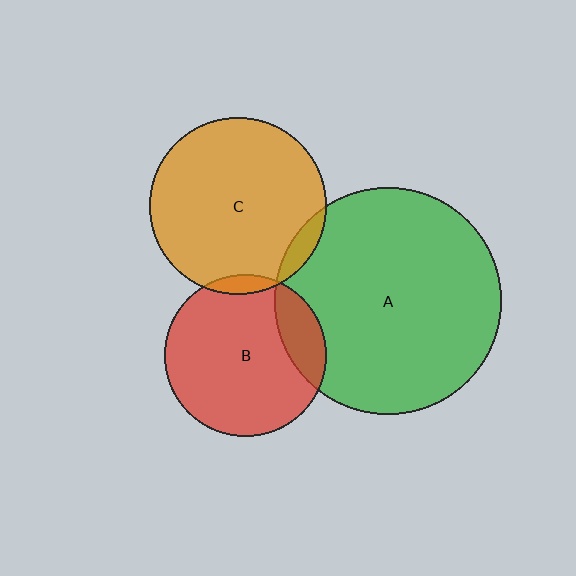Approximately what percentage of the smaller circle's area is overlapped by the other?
Approximately 15%.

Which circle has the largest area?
Circle A (green).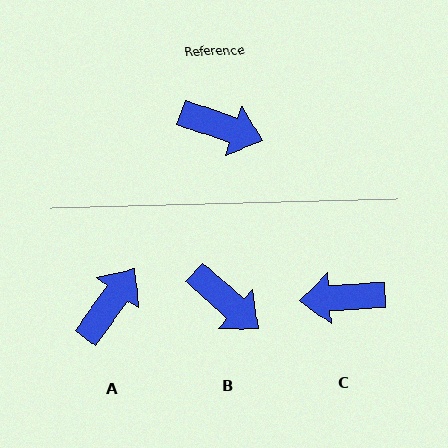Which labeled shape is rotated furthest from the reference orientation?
C, about 158 degrees away.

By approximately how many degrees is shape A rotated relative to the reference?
Approximately 73 degrees counter-clockwise.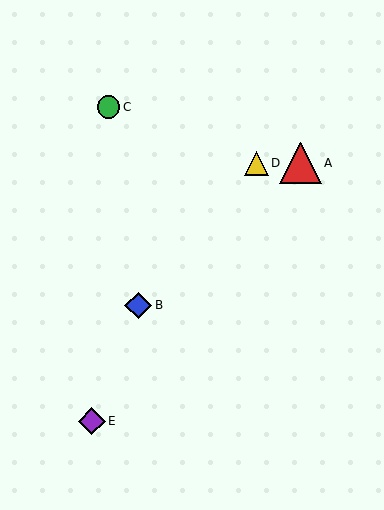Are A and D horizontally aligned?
Yes, both are at y≈163.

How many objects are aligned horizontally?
2 objects (A, D) are aligned horizontally.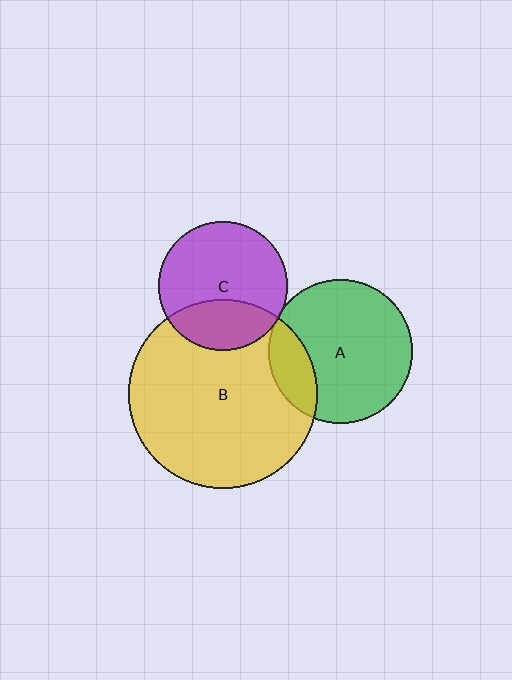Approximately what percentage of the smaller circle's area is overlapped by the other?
Approximately 20%.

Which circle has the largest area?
Circle B (yellow).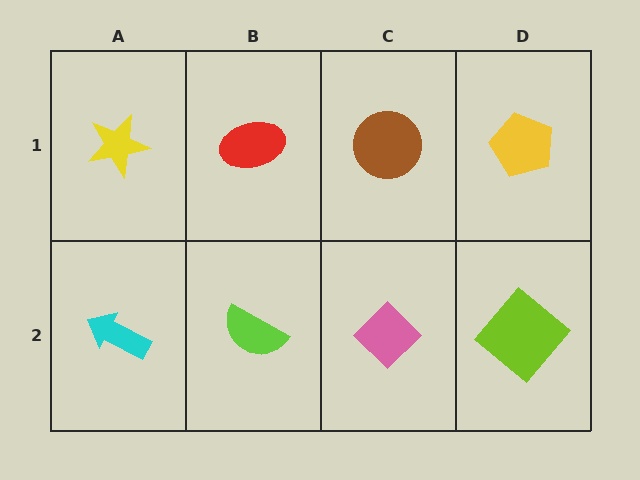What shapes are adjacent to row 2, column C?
A brown circle (row 1, column C), a lime semicircle (row 2, column B), a lime diamond (row 2, column D).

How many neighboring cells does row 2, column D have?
2.